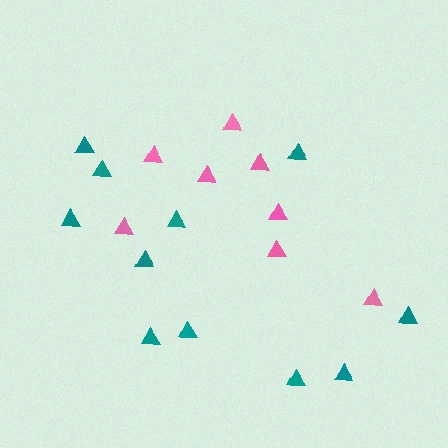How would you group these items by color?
There are 2 groups: one group of pink triangles (8) and one group of teal triangles (11).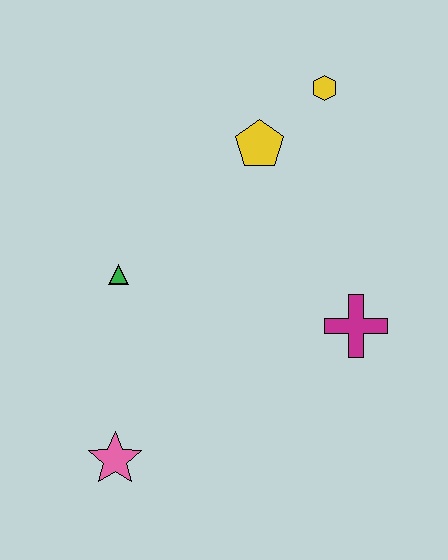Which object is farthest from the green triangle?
The yellow hexagon is farthest from the green triangle.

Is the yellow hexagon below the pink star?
No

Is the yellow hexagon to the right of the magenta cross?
No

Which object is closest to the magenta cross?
The yellow pentagon is closest to the magenta cross.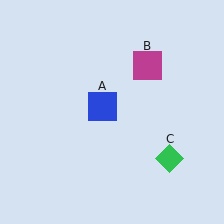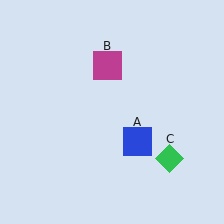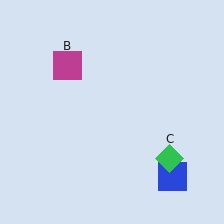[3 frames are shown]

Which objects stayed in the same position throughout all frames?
Green diamond (object C) remained stationary.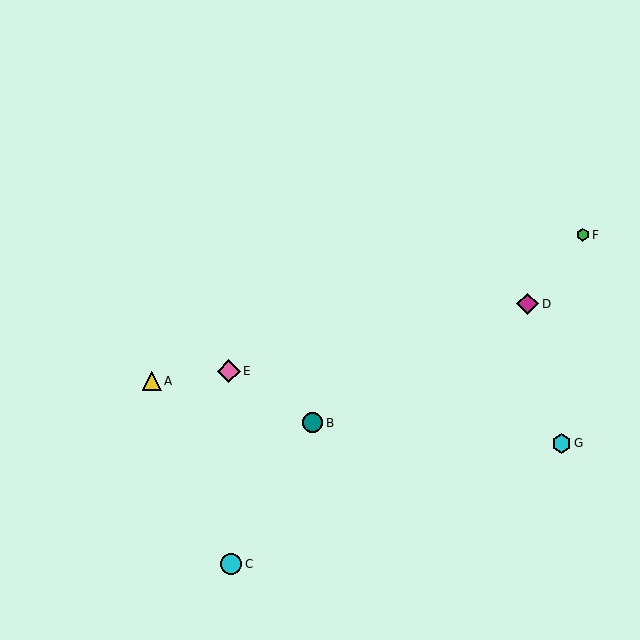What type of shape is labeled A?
Shape A is a yellow triangle.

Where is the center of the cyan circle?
The center of the cyan circle is at (231, 564).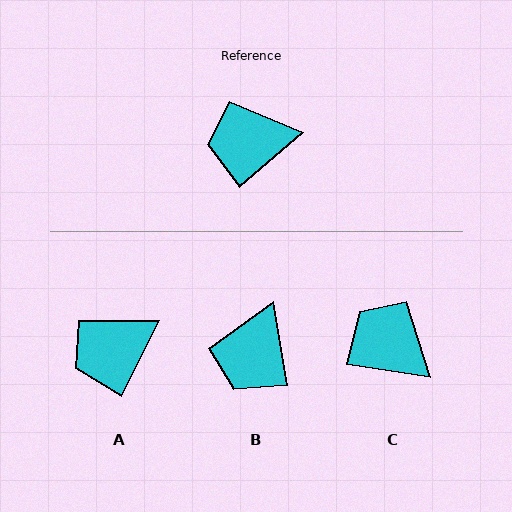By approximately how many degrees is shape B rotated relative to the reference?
Approximately 58 degrees counter-clockwise.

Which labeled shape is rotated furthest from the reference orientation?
B, about 58 degrees away.